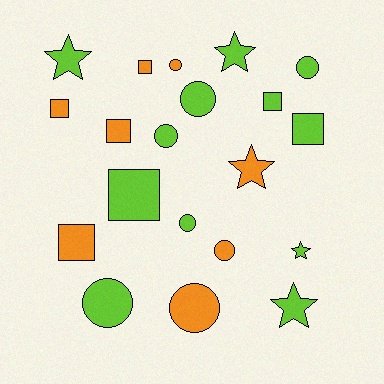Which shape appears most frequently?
Circle, with 8 objects.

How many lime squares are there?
There are 3 lime squares.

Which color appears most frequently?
Lime, with 12 objects.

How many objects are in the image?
There are 20 objects.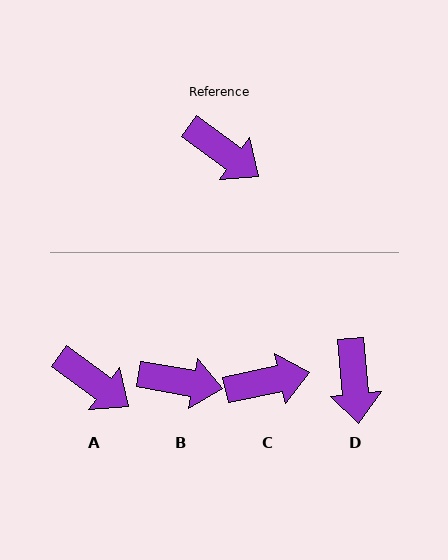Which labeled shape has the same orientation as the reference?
A.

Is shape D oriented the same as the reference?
No, it is off by about 49 degrees.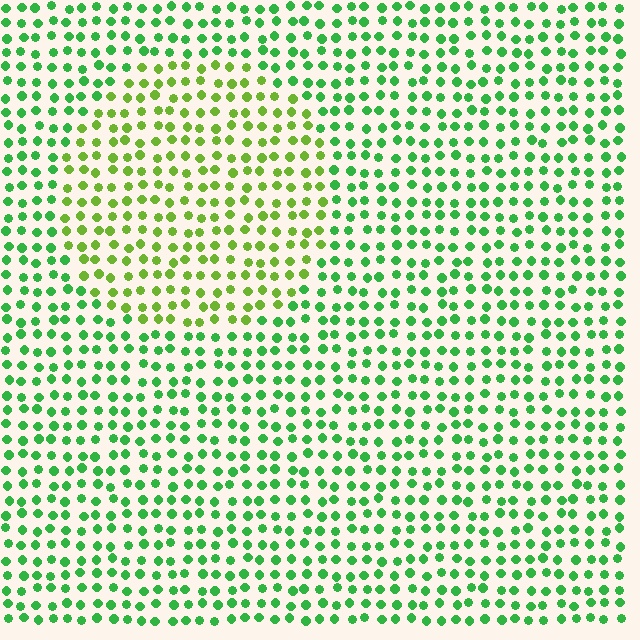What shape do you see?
I see a circle.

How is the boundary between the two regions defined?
The boundary is defined purely by a slight shift in hue (about 35 degrees). Spacing, size, and orientation are identical on both sides.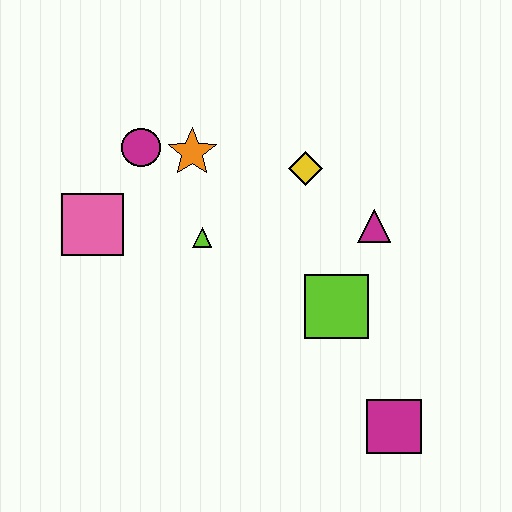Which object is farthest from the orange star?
The magenta square is farthest from the orange star.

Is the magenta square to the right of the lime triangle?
Yes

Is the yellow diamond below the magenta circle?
Yes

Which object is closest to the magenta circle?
The orange star is closest to the magenta circle.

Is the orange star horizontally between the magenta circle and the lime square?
Yes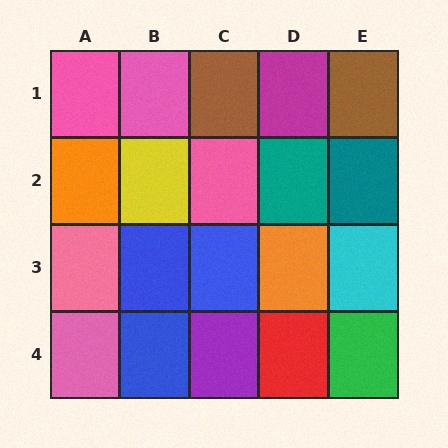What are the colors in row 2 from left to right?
Orange, yellow, pink, teal, teal.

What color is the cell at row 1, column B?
Pink.